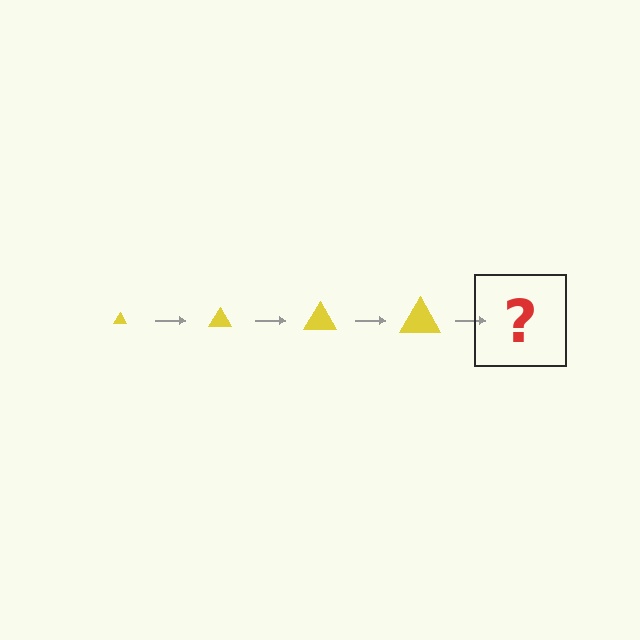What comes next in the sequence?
The next element should be a yellow triangle, larger than the previous one.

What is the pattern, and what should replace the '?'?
The pattern is that the triangle gets progressively larger each step. The '?' should be a yellow triangle, larger than the previous one.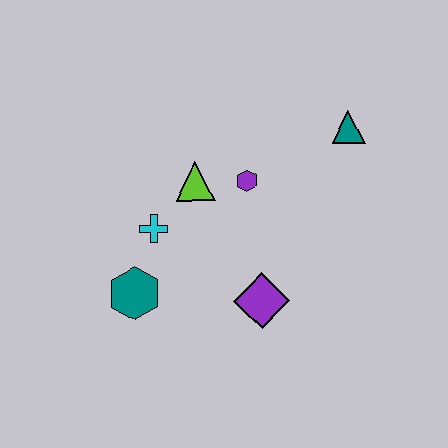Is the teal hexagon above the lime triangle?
No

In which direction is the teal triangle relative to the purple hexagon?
The teal triangle is to the right of the purple hexagon.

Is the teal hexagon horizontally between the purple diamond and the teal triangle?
No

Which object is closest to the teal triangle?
The purple hexagon is closest to the teal triangle.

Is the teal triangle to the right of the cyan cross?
Yes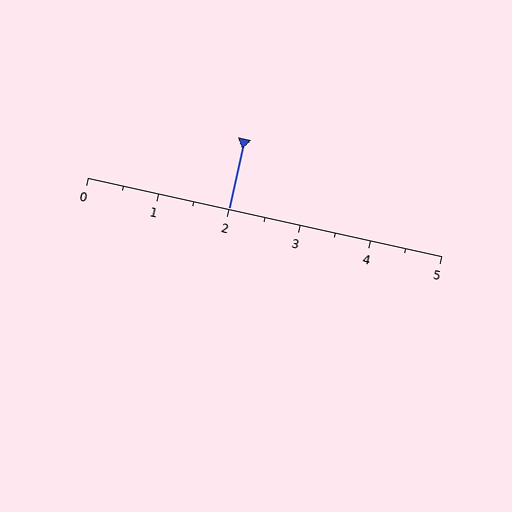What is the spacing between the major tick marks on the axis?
The major ticks are spaced 1 apart.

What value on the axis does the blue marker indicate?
The marker indicates approximately 2.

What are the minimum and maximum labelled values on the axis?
The axis runs from 0 to 5.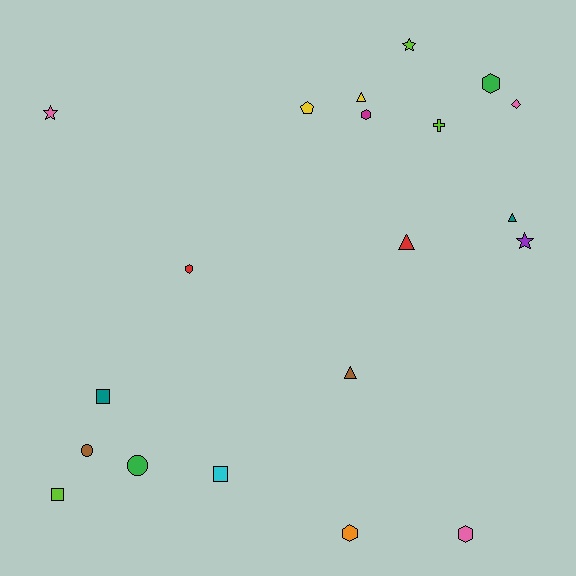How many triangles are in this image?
There are 4 triangles.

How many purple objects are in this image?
There is 1 purple object.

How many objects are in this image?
There are 20 objects.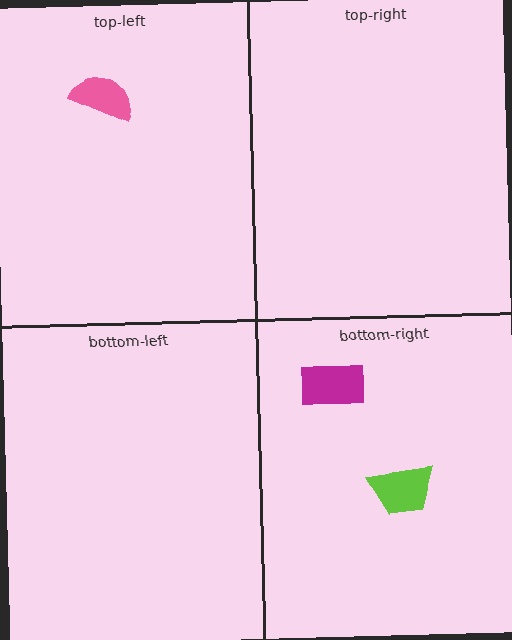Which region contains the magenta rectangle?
The bottom-right region.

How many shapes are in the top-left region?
1.